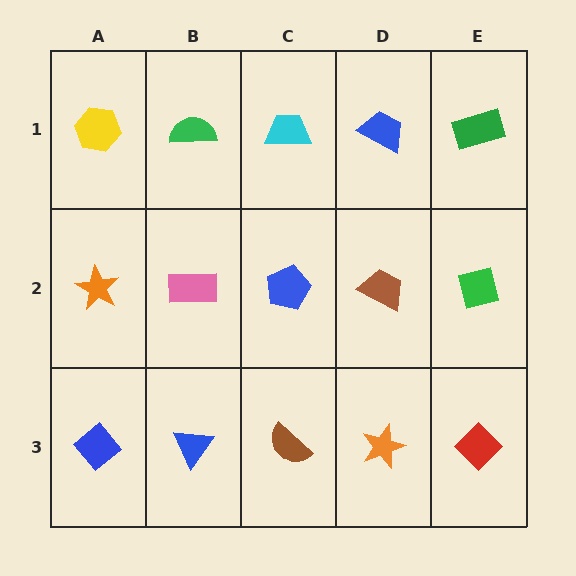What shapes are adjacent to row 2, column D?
A blue trapezoid (row 1, column D), an orange star (row 3, column D), a blue pentagon (row 2, column C), a green square (row 2, column E).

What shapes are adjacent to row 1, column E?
A green square (row 2, column E), a blue trapezoid (row 1, column D).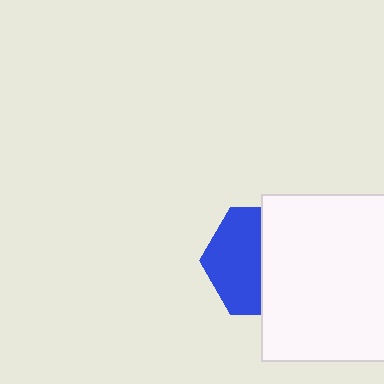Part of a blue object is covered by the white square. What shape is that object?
It is a hexagon.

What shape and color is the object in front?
The object in front is a white square.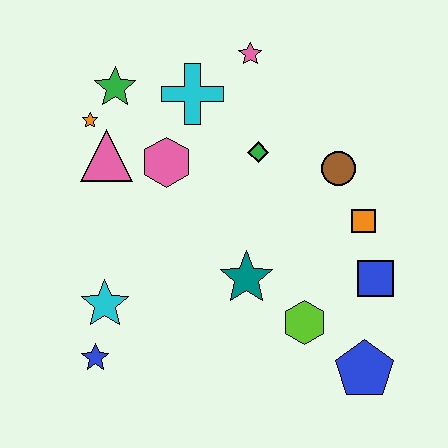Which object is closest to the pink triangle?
The orange star is closest to the pink triangle.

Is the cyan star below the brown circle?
Yes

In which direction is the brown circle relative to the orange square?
The brown circle is above the orange square.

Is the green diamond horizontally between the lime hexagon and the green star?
Yes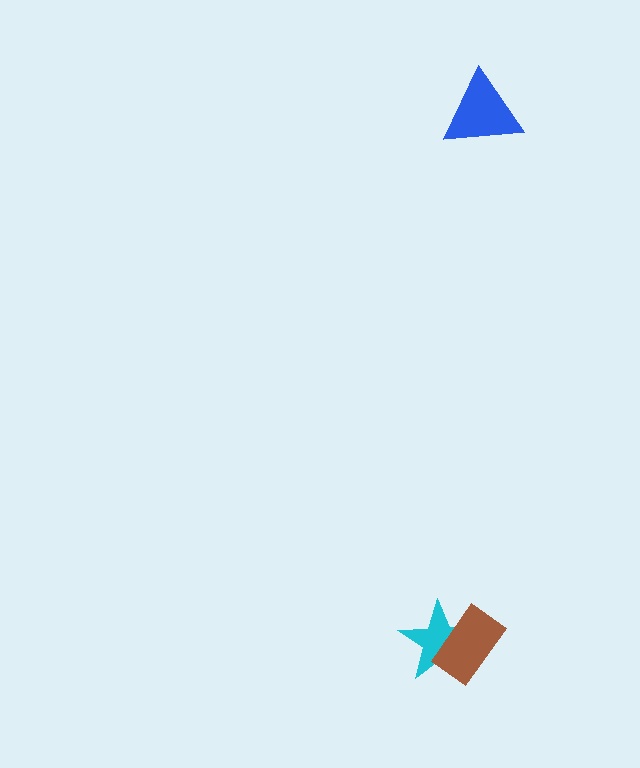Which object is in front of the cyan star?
The brown rectangle is in front of the cyan star.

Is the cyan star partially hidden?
Yes, it is partially covered by another shape.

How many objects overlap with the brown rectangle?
1 object overlaps with the brown rectangle.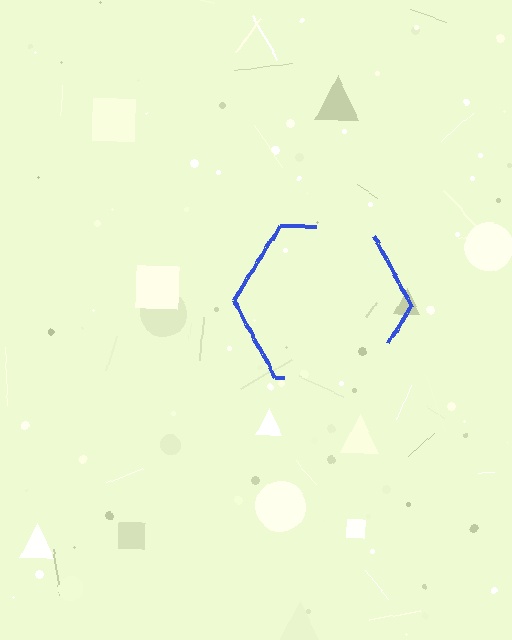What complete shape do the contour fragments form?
The contour fragments form a hexagon.